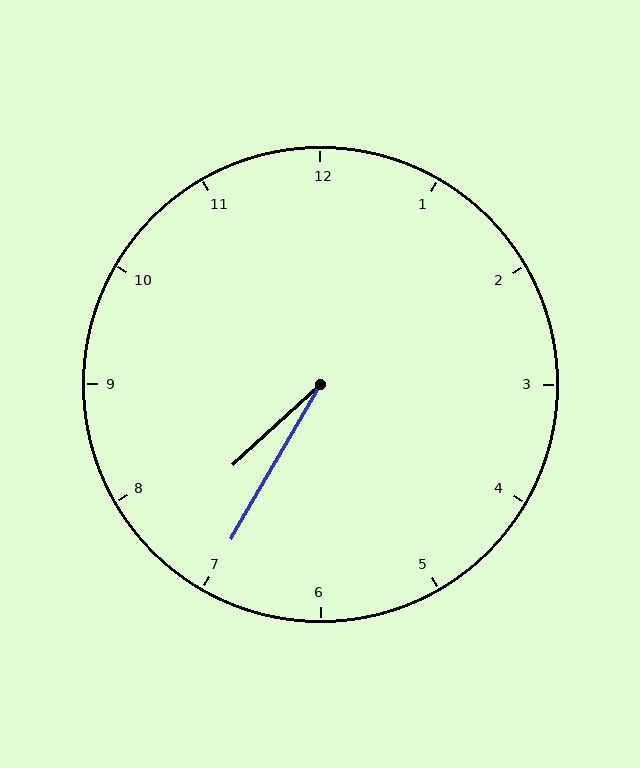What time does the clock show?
7:35.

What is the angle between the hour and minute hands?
Approximately 18 degrees.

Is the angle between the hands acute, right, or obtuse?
It is acute.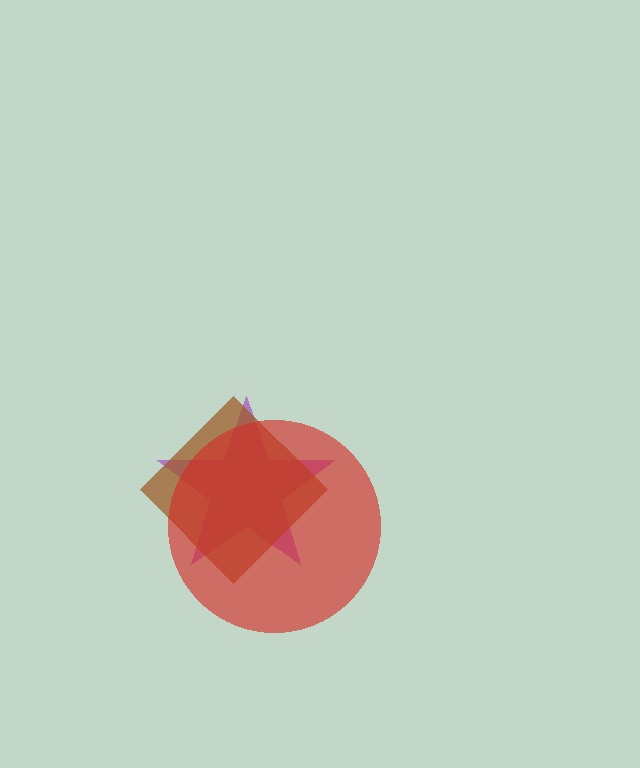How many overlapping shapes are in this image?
There are 3 overlapping shapes in the image.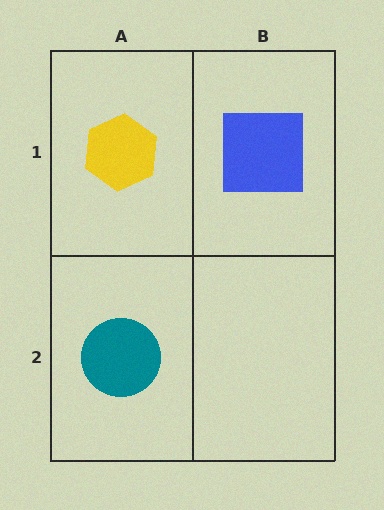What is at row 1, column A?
A yellow hexagon.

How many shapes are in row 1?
2 shapes.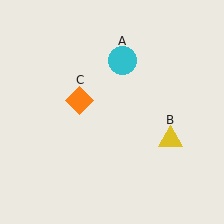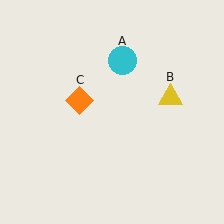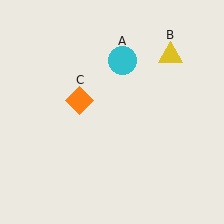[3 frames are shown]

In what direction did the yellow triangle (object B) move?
The yellow triangle (object B) moved up.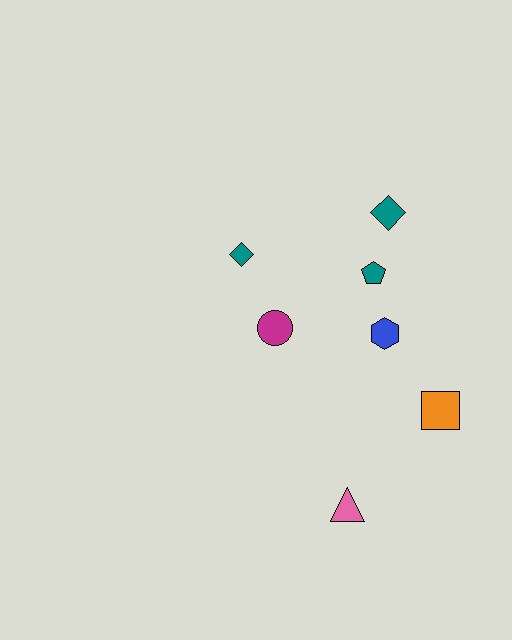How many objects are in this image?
There are 7 objects.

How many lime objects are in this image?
There are no lime objects.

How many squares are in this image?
There is 1 square.